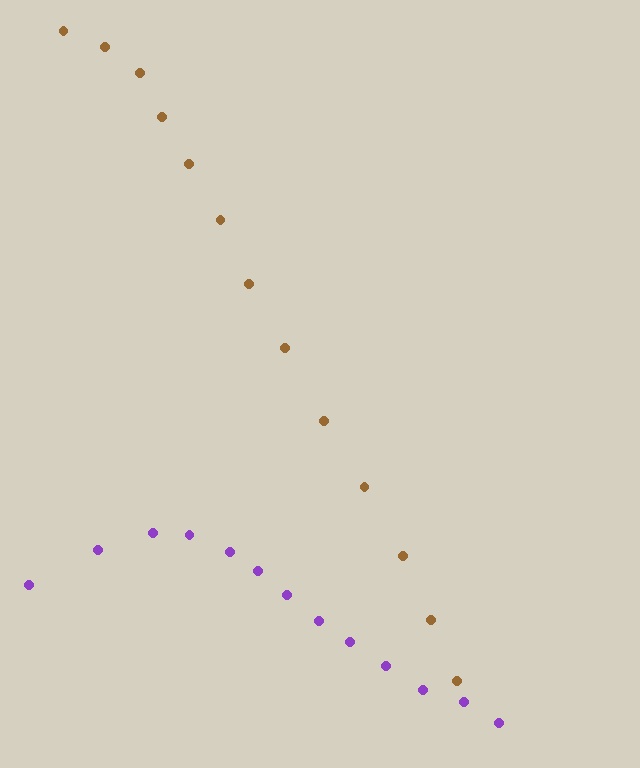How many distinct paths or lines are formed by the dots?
There are 2 distinct paths.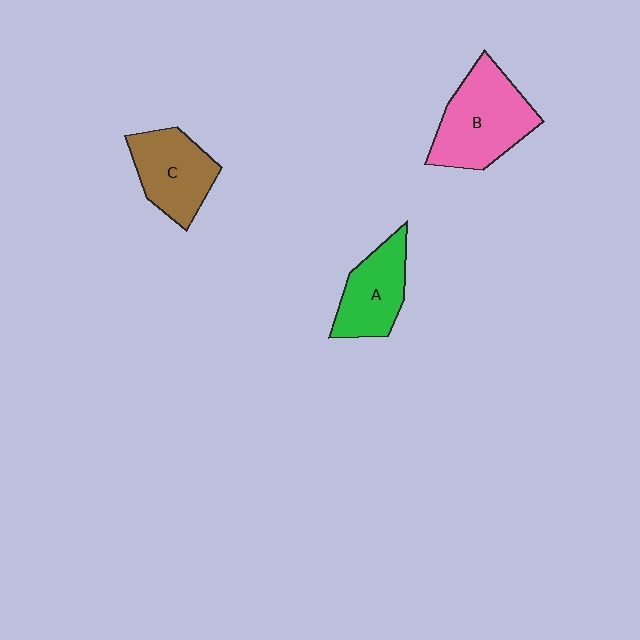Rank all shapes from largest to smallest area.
From largest to smallest: B (pink), C (brown), A (green).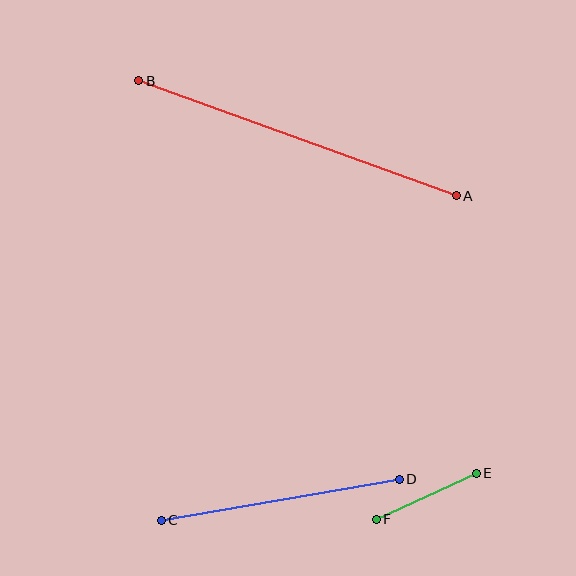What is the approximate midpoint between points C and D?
The midpoint is at approximately (280, 500) pixels.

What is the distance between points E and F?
The distance is approximately 110 pixels.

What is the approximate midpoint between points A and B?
The midpoint is at approximately (298, 138) pixels.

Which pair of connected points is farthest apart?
Points A and B are farthest apart.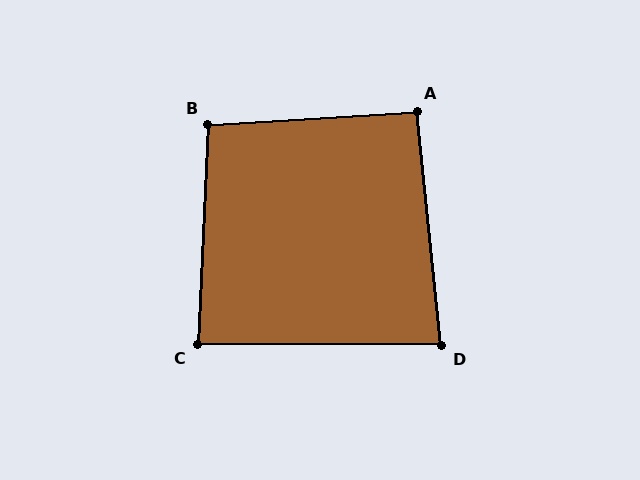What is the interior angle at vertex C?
Approximately 88 degrees (approximately right).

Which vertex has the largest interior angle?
B, at approximately 96 degrees.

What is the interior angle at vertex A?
Approximately 92 degrees (approximately right).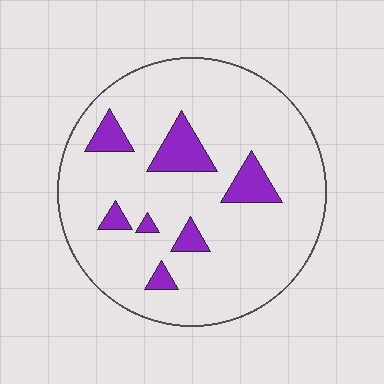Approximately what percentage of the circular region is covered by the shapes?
Approximately 15%.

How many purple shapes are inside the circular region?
7.